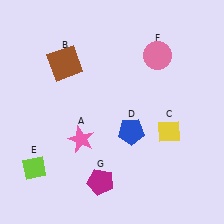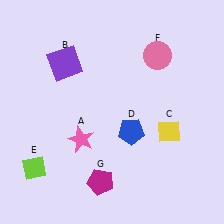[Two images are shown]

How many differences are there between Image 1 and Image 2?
There is 1 difference between the two images.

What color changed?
The square (B) changed from brown in Image 1 to purple in Image 2.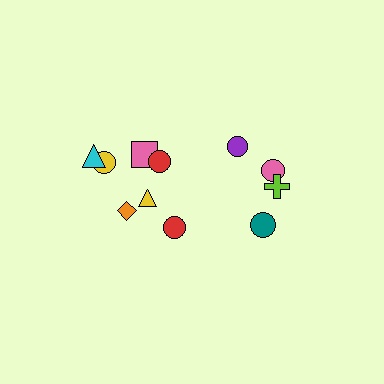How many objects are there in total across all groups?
There are 11 objects.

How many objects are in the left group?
There are 7 objects.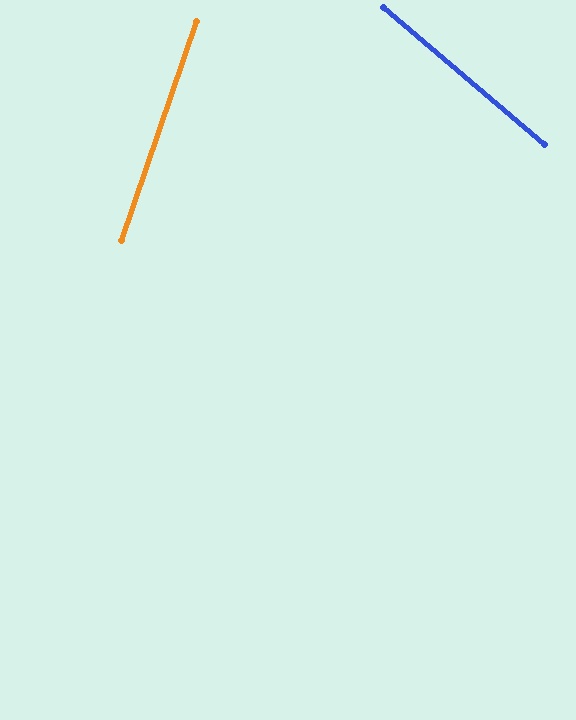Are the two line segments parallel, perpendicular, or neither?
Neither parallel nor perpendicular — they differ by about 68°.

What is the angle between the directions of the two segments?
Approximately 68 degrees.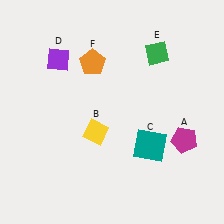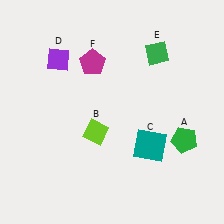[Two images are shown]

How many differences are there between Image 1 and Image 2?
There are 3 differences between the two images.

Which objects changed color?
A changed from magenta to green. B changed from yellow to lime. F changed from orange to magenta.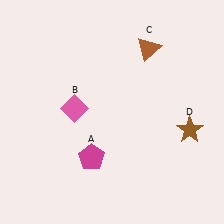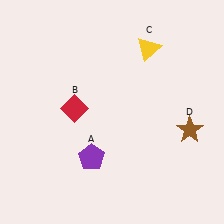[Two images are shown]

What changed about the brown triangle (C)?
In Image 1, C is brown. In Image 2, it changed to yellow.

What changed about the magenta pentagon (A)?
In Image 1, A is magenta. In Image 2, it changed to purple.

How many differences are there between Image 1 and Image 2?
There are 3 differences between the two images.